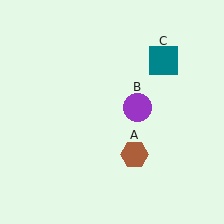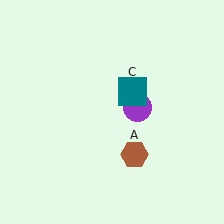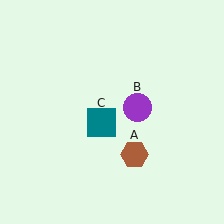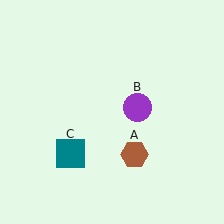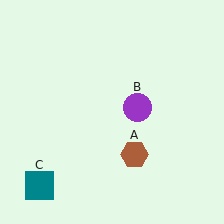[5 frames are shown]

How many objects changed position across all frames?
1 object changed position: teal square (object C).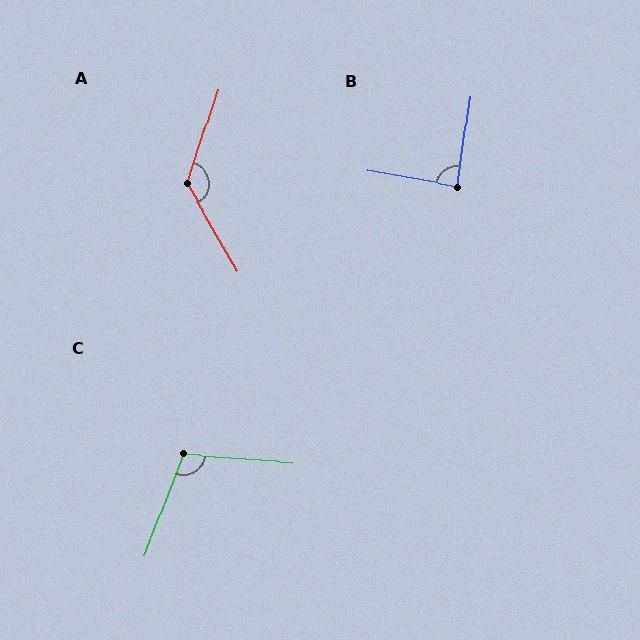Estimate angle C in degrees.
Approximately 106 degrees.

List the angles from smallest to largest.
B (88°), C (106°), A (132°).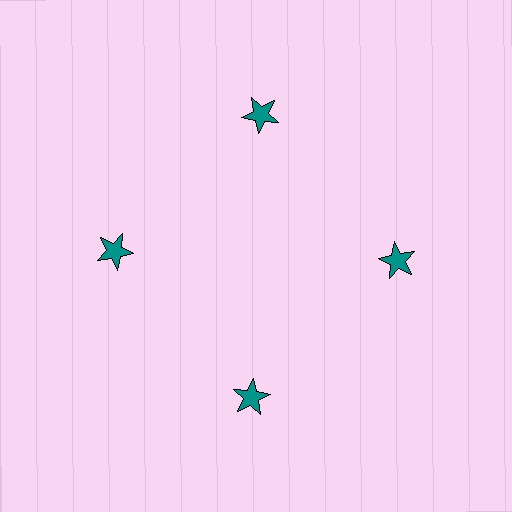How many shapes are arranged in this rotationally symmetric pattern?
There are 4 shapes, arranged in 4 groups of 1.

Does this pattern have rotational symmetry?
Yes, this pattern has 4-fold rotational symmetry. It looks the same after rotating 90 degrees around the center.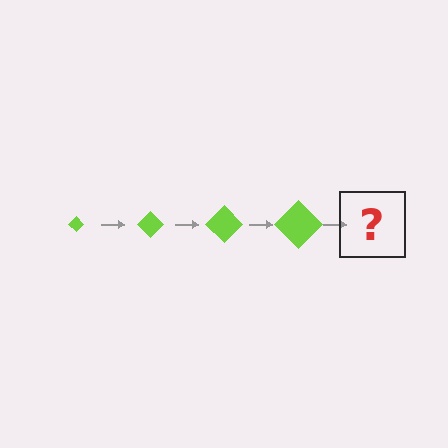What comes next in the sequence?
The next element should be a lime diamond, larger than the previous one.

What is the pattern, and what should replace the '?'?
The pattern is that the diamond gets progressively larger each step. The '?' should be a lime diamond, larger than the previous one.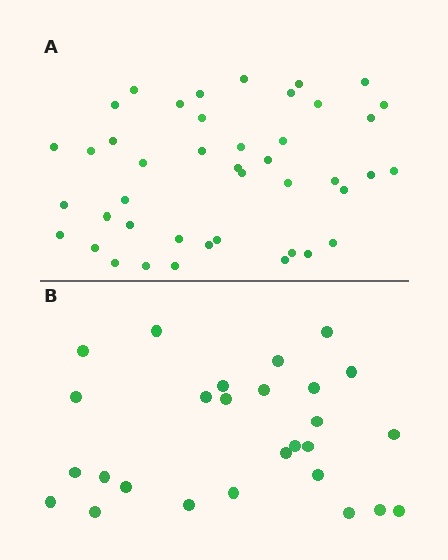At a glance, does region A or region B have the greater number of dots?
Region A (the top region) has more dots.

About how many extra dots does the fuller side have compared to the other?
Region A has approximately 15 more dots than region B.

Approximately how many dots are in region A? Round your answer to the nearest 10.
About 40 dots. (The exact count is 43, which rounds to 40.)